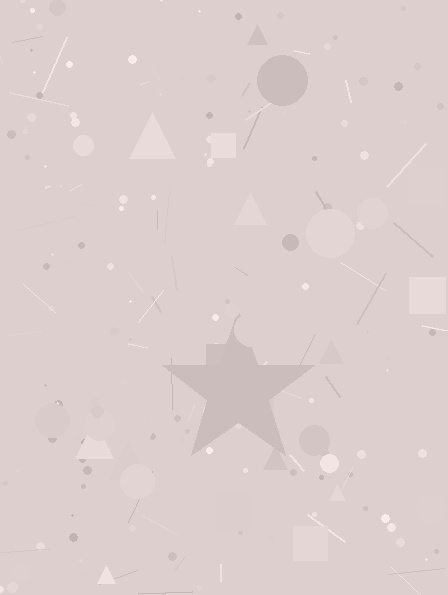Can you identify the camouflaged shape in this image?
The camouflaged shape is a star.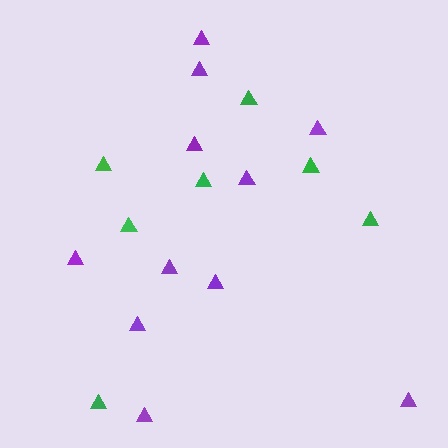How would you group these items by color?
There are 2 groups: one group of green triangles (7) and one group of purple triangles (11).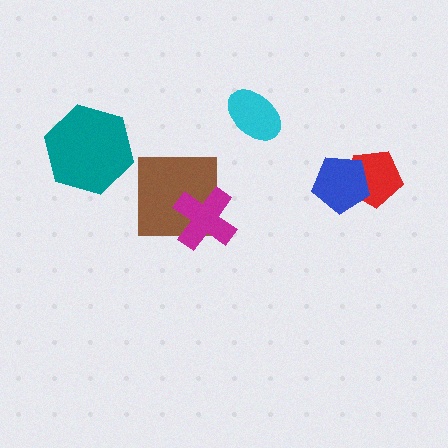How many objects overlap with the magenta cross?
1 object overlaps with the magenta cross.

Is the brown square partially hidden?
Yes, it is partially covered by another shape.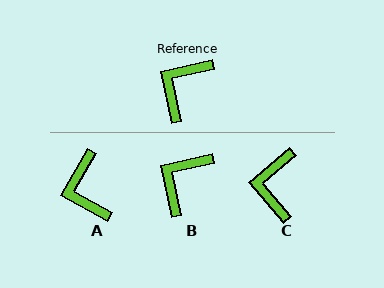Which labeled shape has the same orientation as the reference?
B.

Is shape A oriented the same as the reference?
No, it is off by about 48 degrees.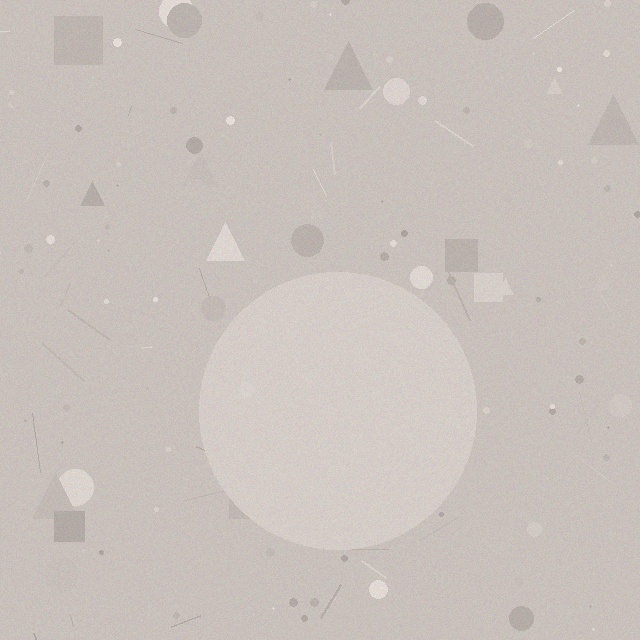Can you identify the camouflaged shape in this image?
The camouflaged shape is a circle.